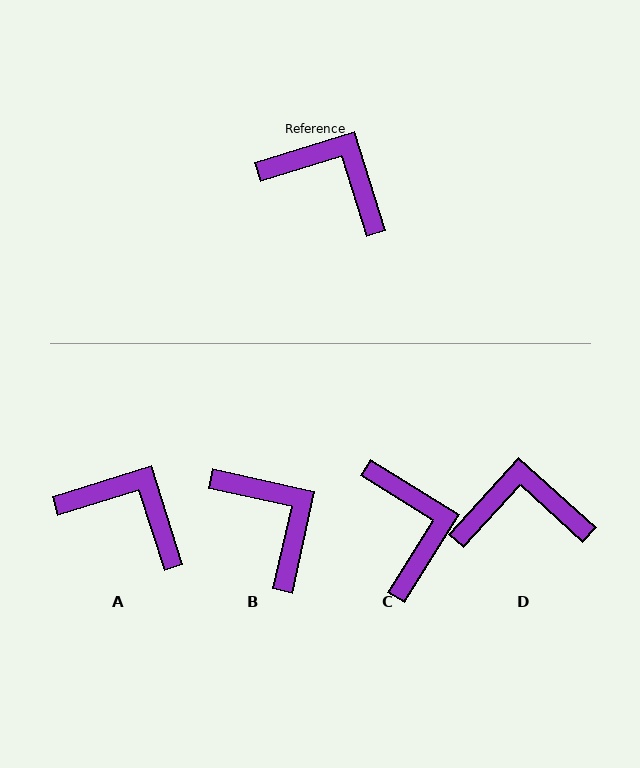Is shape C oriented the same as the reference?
No, it is off by about 50 degrees.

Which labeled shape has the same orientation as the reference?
A.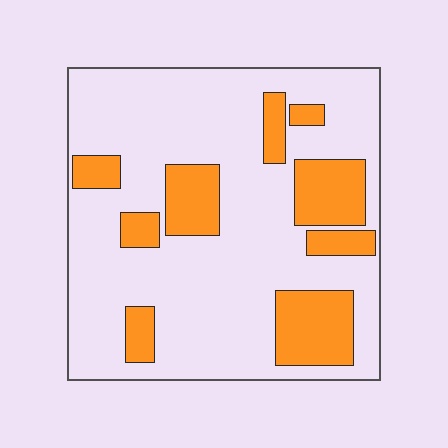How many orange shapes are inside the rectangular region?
9.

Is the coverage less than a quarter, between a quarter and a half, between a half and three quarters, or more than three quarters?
Less than a quarter.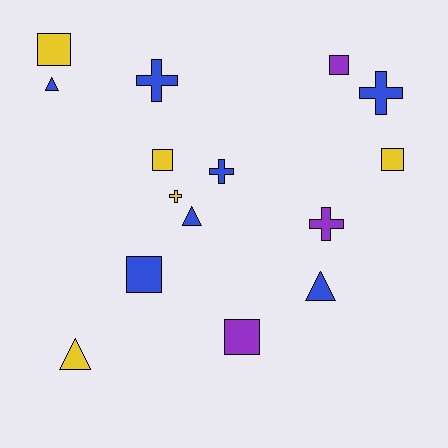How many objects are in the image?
There are 15 objects.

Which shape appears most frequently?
Square, with 6 objects.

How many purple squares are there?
There are 2 purple squares.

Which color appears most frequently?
Blue, with 7 objects.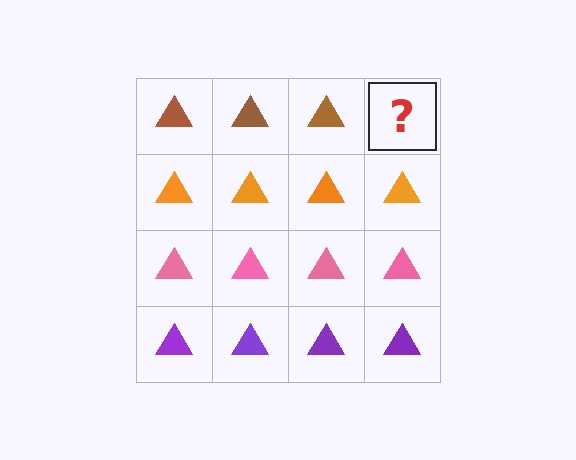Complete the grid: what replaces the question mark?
The question mark should be replaced with a brown triangle.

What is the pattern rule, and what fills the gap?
The rule is that each row has a consistent color. The gap should be filled with a brown triangle.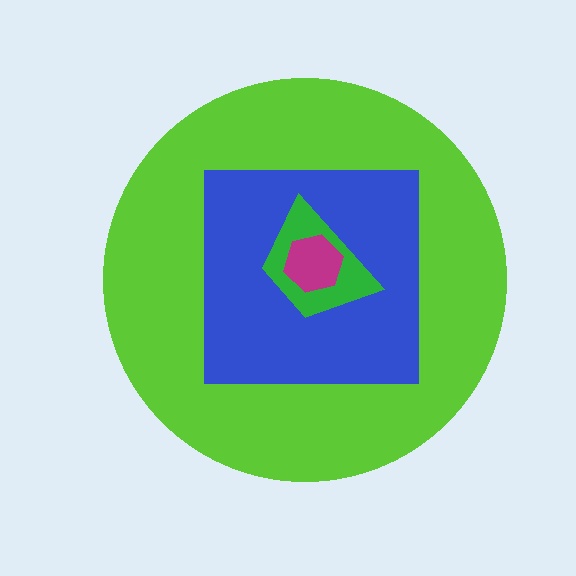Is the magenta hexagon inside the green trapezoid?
Yes.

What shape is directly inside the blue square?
The green trapezoid.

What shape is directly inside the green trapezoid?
The magenta hexagon.